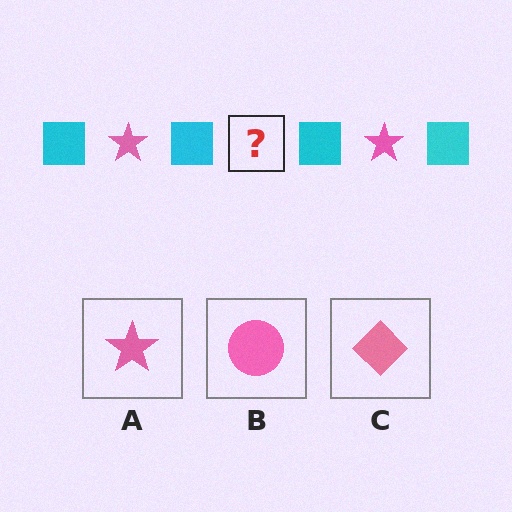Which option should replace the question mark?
Option A.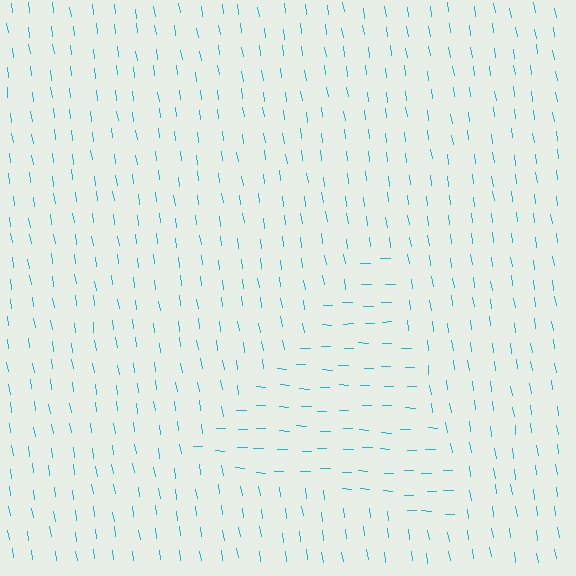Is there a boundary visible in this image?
Yes, there is a texture boundary formed by a change in line orientation.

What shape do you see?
I see a triangle.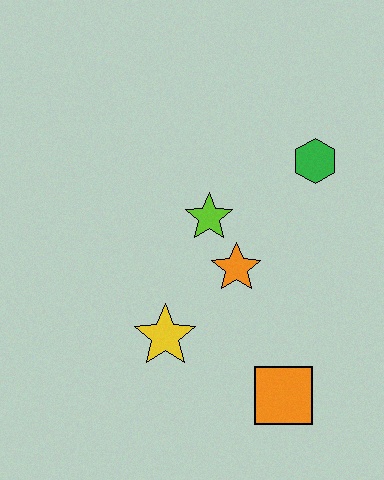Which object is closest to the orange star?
The lime star is closest to the orange star.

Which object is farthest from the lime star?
The orange square is farthest from the lime star.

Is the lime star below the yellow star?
No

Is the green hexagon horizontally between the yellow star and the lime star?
No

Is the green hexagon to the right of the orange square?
Yes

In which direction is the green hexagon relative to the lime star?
The green hexagon is to the right of the lime star.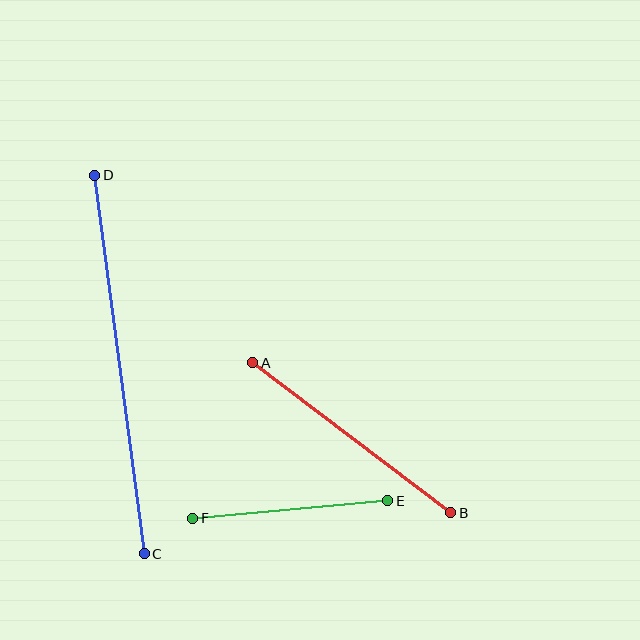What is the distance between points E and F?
The distance is approximately 196 pixels.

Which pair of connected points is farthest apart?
Points C and D are farthest apart.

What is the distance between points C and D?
The distance is approximately 382 pixels.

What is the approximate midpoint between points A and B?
The midpoint is at approximately (352, 438) pixels.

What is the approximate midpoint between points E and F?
The midpoint is at approximately (290, 509) pixels.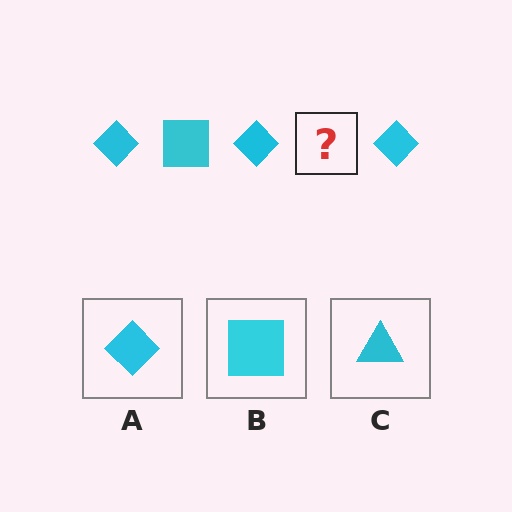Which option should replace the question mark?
Option B.